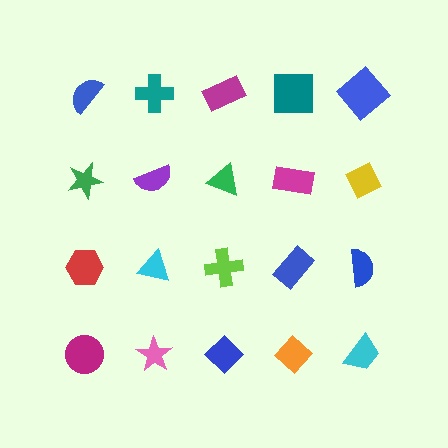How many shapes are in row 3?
5 shapes.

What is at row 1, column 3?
A magenta rectangle.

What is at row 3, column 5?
A blue semicircle.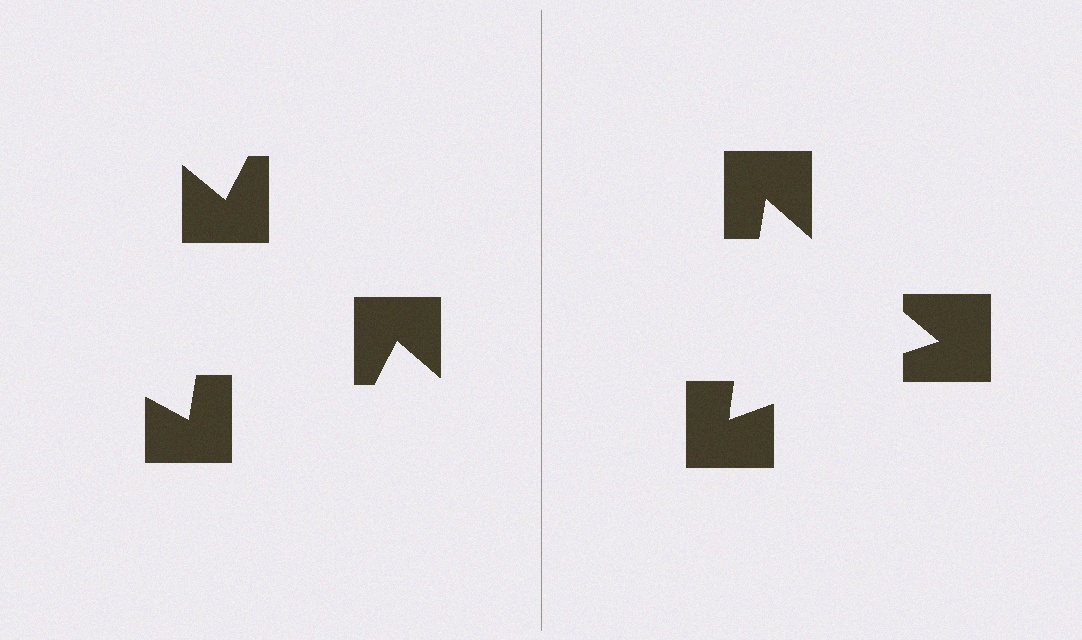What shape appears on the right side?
An illusory triangle.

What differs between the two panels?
The notched squares are positioned identically on both sides; only the wedge orientations differ. On the right they align to a triangle; on the left they are misaligned.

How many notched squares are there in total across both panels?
6 — 3 on each side.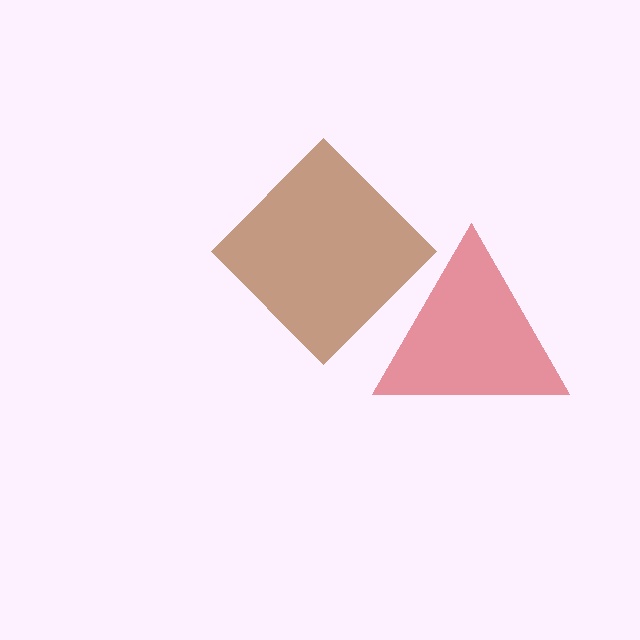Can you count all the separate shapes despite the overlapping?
Yes, there are 2 separate shapes.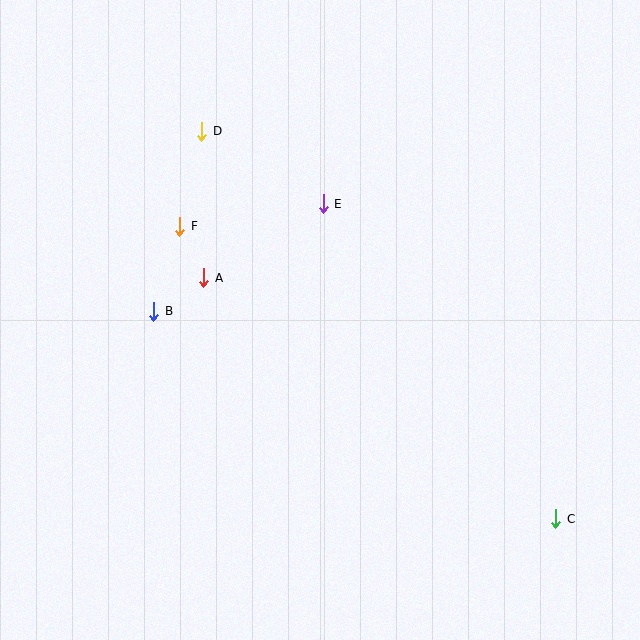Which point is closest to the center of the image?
Point E at (323, 204) is closest to the center.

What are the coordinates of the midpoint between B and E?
The midpoint between B and E is at (238, 257).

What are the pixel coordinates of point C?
Point C is at (556, 519).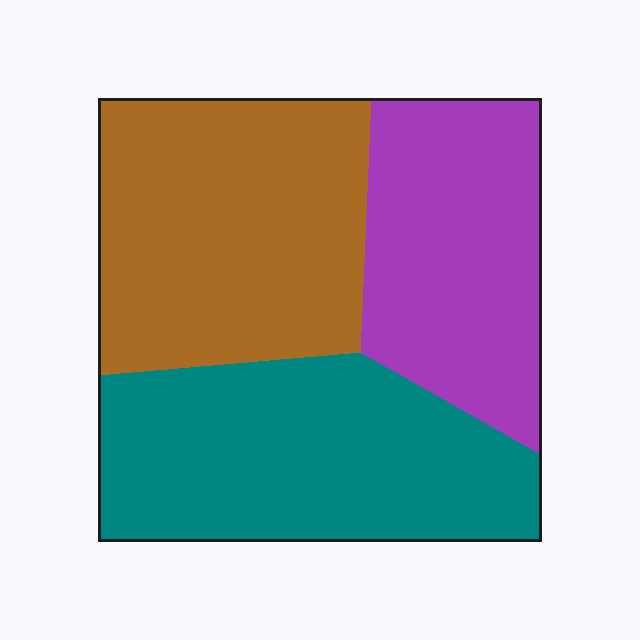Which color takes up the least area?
Purple, at roughly 25%.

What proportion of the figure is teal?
Teal takes up about three eighths (3/8) of the figure.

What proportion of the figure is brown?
Brown takes up about three eighths (3/8) of the figure.